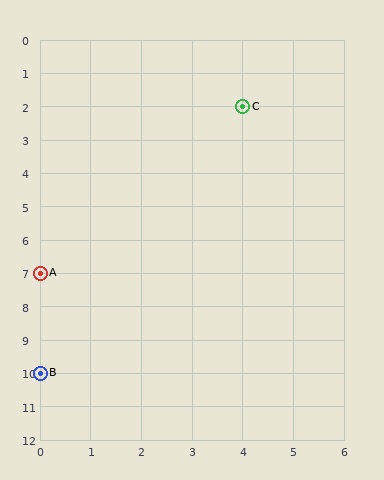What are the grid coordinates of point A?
Point A is at grid coordinates (0, 7).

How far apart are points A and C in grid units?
Points A and C are 4 columns and 5 rows apart (about 6.4 grid units diagonally).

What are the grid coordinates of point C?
Point C is at grid coordinates (4, 2).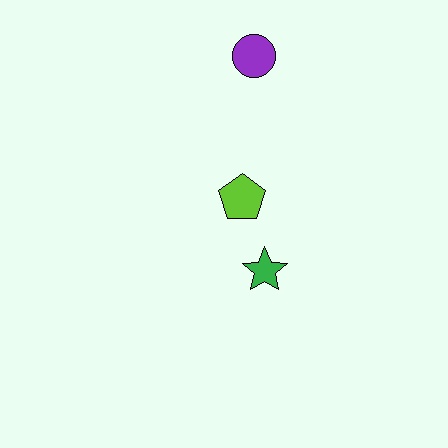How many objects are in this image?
There are 3 objects.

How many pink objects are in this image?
There are no pink objects.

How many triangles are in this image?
There are no triangles.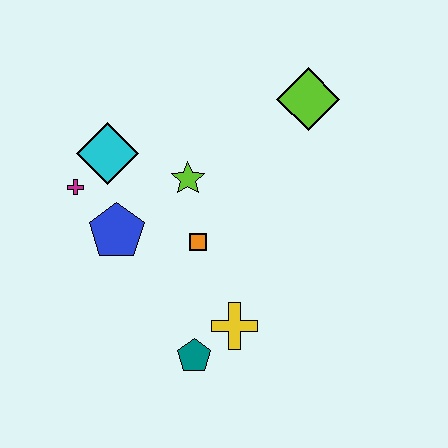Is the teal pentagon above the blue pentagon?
No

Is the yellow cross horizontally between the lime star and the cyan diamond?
No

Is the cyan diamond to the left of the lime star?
Yes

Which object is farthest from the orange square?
The lime diamond is farthest from the orange square.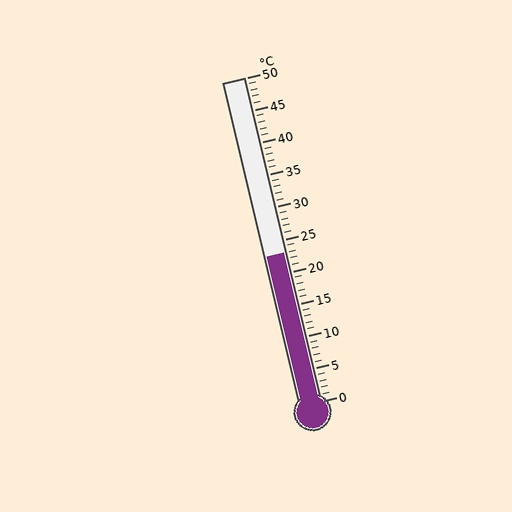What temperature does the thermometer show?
The thermometer shows approximately 23°C.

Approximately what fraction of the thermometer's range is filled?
The thermometer is filled to approximately 45% of its range.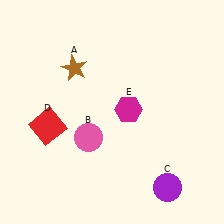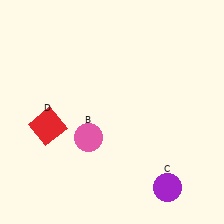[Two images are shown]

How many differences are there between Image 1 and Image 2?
There are 2 differences between the two images.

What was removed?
The magenta hexagon (E), the brown star (A) were removed in Image 2.